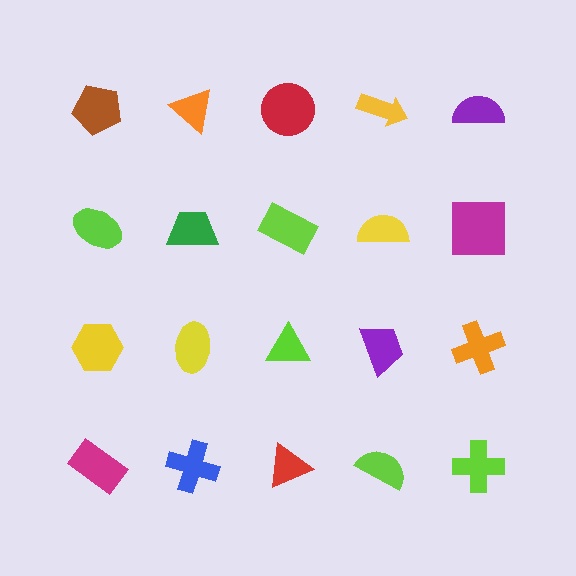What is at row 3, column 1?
A yellow hexagon.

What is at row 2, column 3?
A lime rectangle.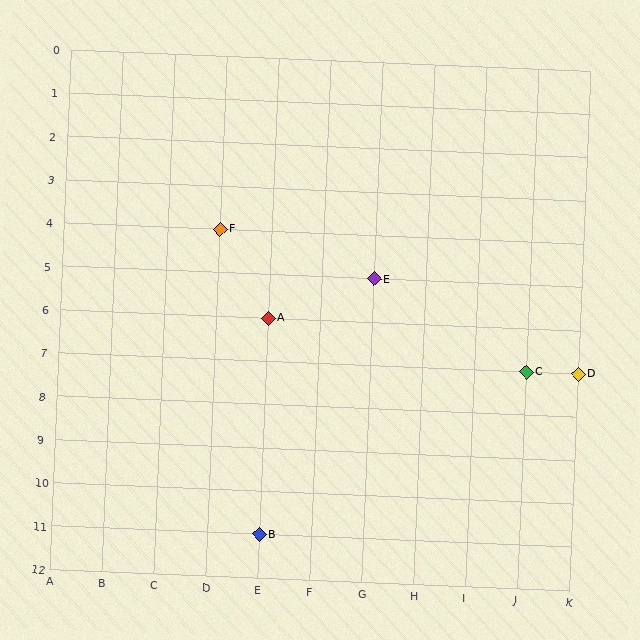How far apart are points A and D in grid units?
Points A and D are 6 columns and 1 row apart (about 6.1 grid units diagonally).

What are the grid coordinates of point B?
Point B is at grid coordinates (E, 11).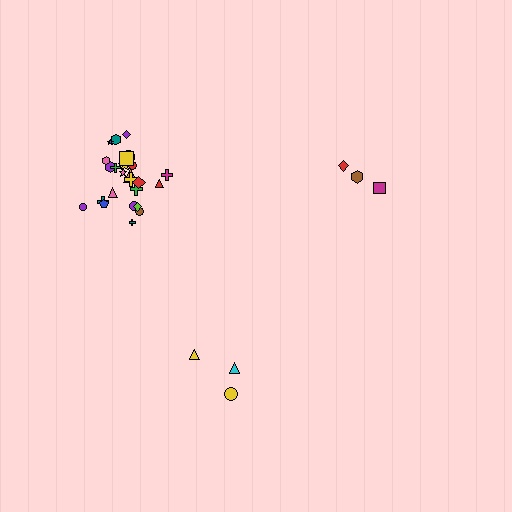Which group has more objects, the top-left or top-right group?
The top-left group.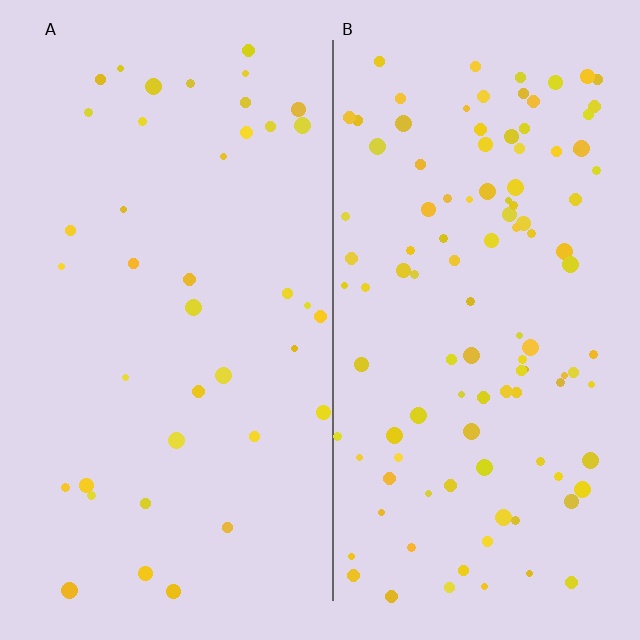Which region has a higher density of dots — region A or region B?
B (the right).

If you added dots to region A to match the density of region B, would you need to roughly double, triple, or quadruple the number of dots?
Approximately triple.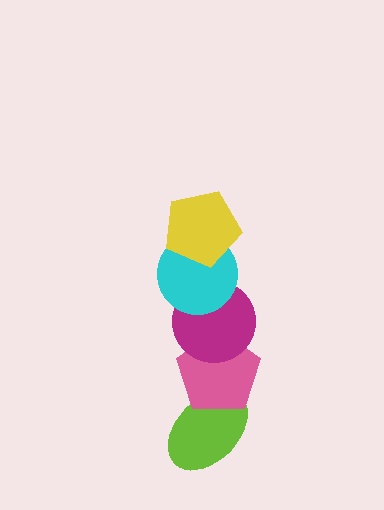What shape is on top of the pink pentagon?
The magenta circle is on top of the pink pentagon.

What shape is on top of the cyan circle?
The yellow pentagon is on top of the cyan circle.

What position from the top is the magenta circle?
The magenta circle is 3rd from the top.